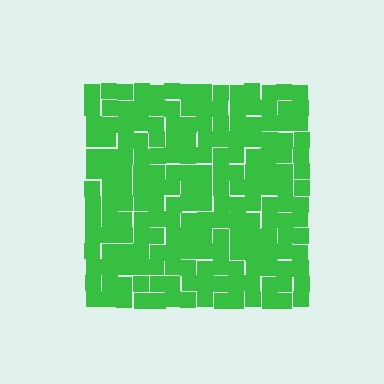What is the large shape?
The large shape is a square.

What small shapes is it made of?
It is made of small squares.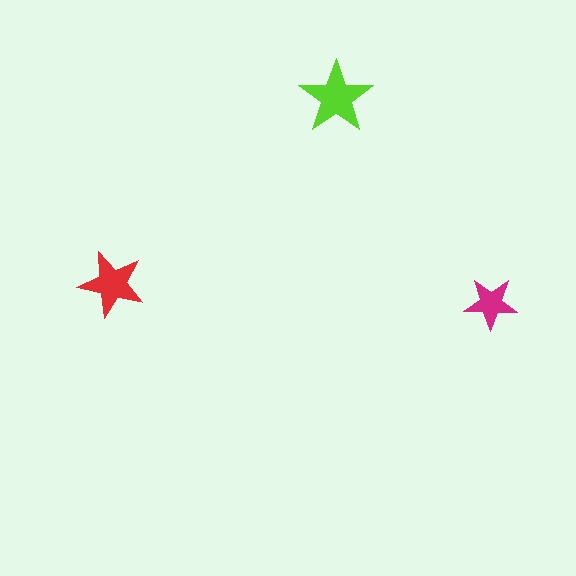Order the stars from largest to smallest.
the lime one, the red one, the magenta one.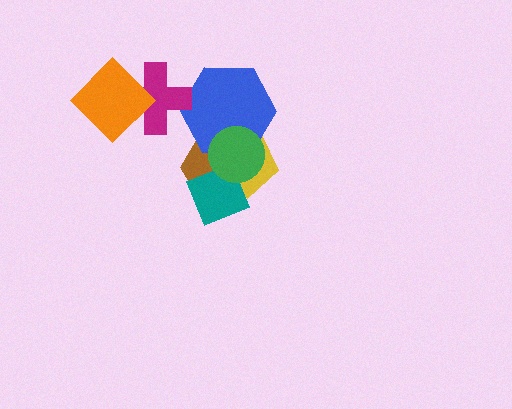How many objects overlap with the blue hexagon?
4 objects overlap with the blue hexagon.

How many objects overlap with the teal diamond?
3 objects overlap with the teal diamond.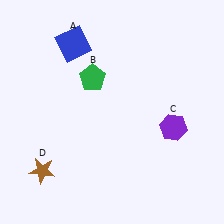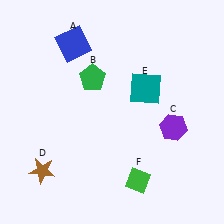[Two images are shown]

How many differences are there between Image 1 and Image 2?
There are 2 differences between the two images.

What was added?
A teal square (E), a green diamond (F) were added in Image 2.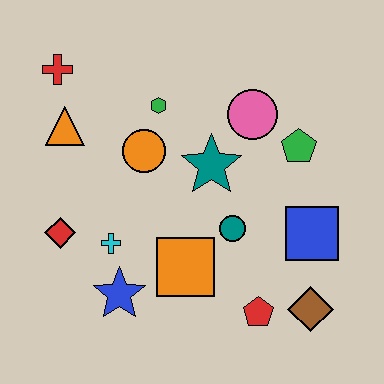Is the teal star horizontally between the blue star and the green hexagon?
No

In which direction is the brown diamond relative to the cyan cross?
The brown diamond is to the right of the cyan cross.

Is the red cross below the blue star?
No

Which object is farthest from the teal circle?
The red cross is farthest from the teal circle.